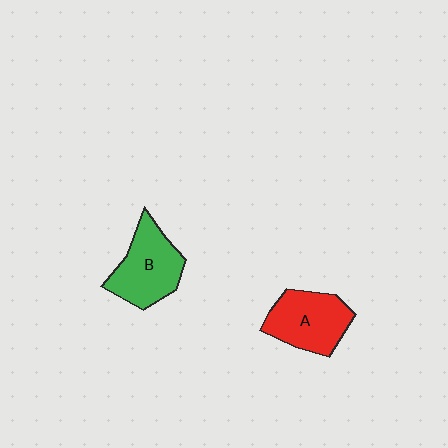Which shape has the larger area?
Shape B (green).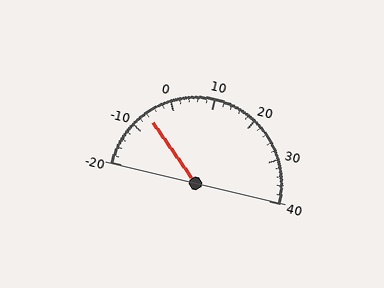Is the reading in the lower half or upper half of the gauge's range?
The reading is in the lower half of the range (-20 to 40).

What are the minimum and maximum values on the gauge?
The gauge ranges from -20 to 40.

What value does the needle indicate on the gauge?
The needle indicates approximately -6.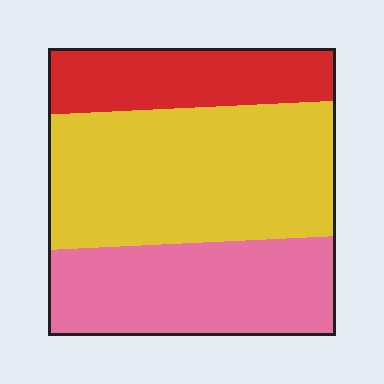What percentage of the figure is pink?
Pink covers roughly 30% of the figure.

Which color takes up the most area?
Yellow, at roughly 45%.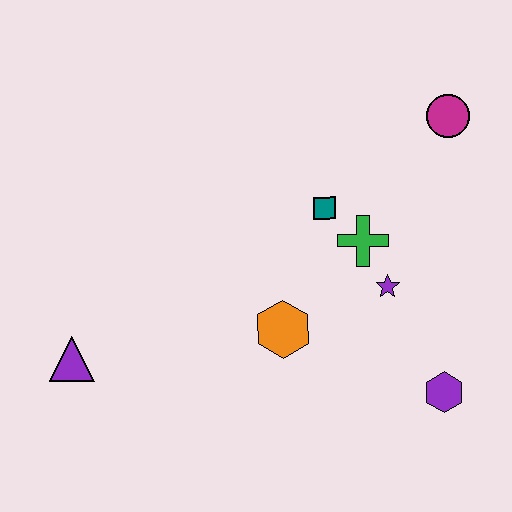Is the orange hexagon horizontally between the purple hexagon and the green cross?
No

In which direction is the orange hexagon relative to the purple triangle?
The orange hexagon is to the right of the purple triangle.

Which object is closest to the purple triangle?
The orange hexagon is closest to the purple triangle.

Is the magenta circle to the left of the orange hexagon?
No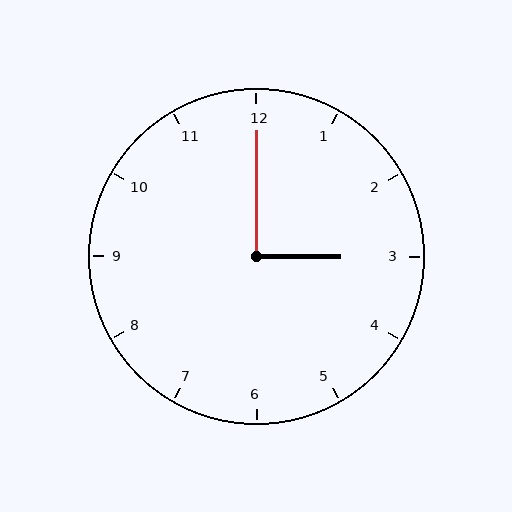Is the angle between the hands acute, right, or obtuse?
It is right.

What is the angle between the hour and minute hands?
Approximately 90 degrees.